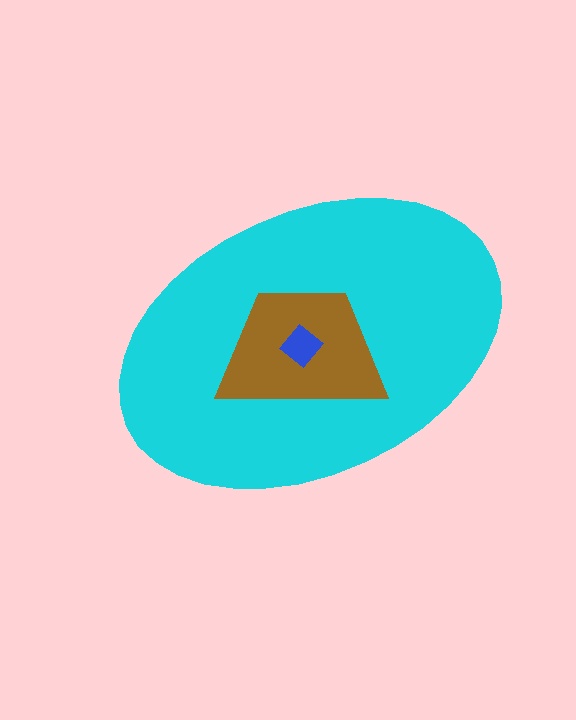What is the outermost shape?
The cyan ellipse.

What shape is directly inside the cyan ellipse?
The brown trapezoid.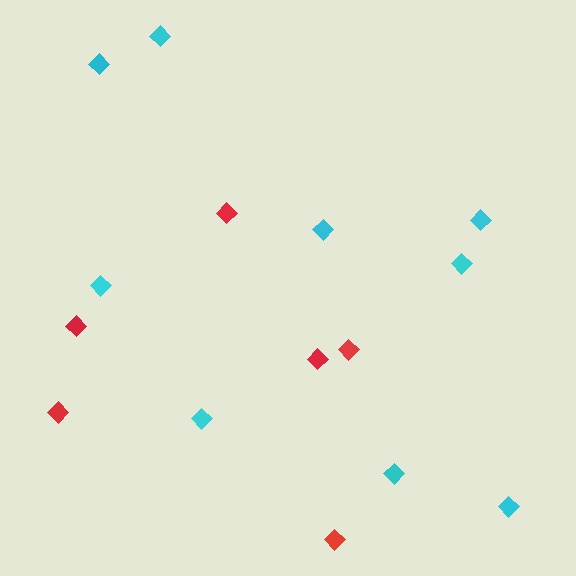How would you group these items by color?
There are 2 groups: one group of red diamonds (6) and one group of cyan diamonds (9).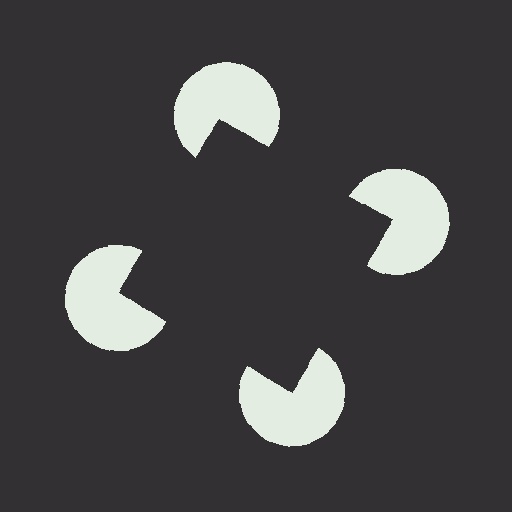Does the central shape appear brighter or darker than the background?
It typically appears slightly darker than the background, even though no actual brightness change is drawn.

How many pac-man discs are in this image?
There are 4 — one at each vertex of the illusory square.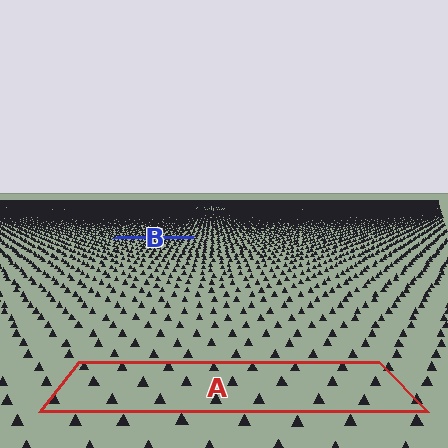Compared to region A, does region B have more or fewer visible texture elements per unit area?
Region B has more texture elements per unit area — they are packed more densely because it is farther away.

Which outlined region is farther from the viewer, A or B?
Region B is farther from the viewer — the texture elements inside it appear smaller and more densely packed.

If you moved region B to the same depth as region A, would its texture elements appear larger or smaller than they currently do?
They would appear larger. At a closer depth, the same texture elements are projected at a bigger on-screen size.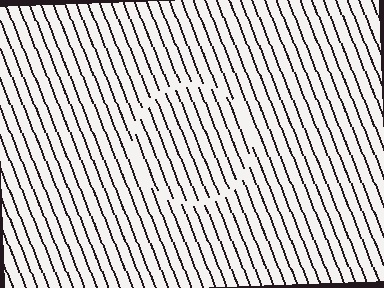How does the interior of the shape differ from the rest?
The interior of the shape contains the same grating, shifted by half a period — the contour is defined by the phase discontinuity where line-ends from the inner and outer gratings abut.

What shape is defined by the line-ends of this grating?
An illusory circle. The interior of the shape contains the same grating, shifted by half a period — the contour is defined by the phase discontinuity where line-ends from the inner and outer gratings abut.